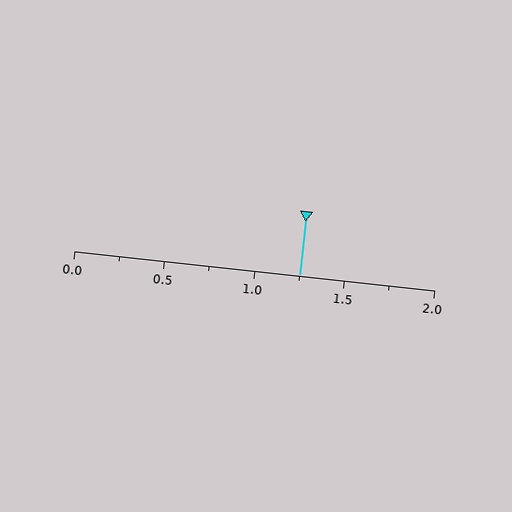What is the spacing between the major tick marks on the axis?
The major ticks are spaced 0.5 apart.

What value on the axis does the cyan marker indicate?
The marker indicates approximately 1.25.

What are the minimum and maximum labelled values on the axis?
The axis runs from 0.0 to 2.0.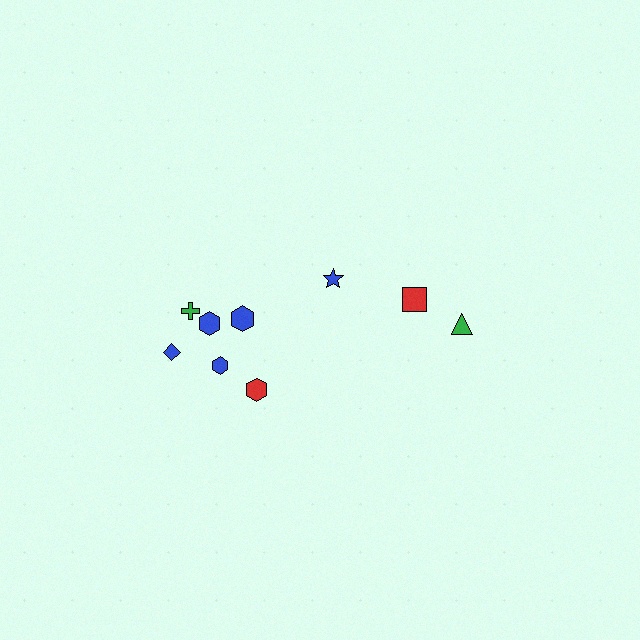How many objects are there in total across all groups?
There are 9 objects.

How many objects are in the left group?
There are 6 objects.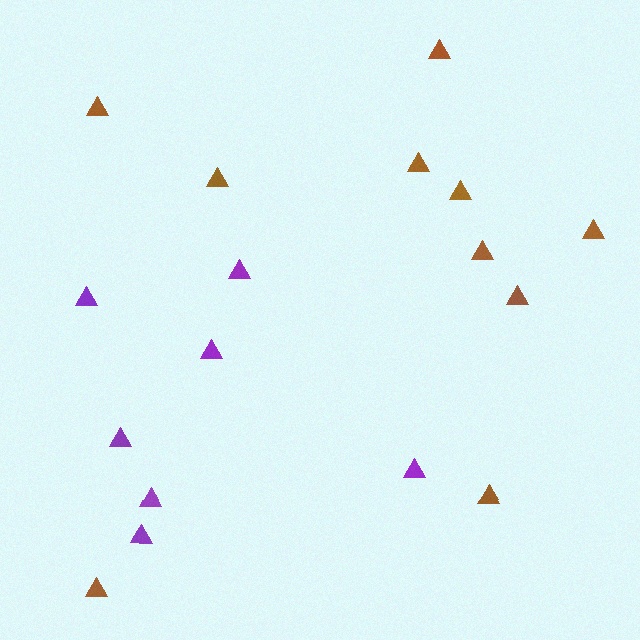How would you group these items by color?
There are 2 groups: one group of brown triangles (10) and one group of purple triangles (7).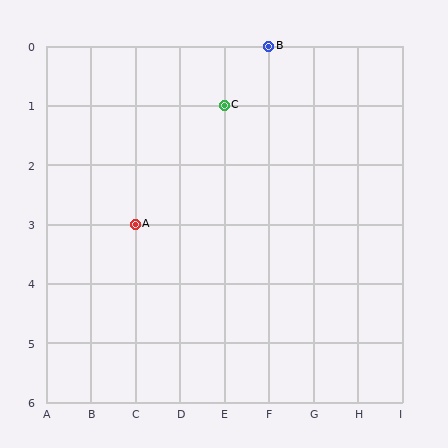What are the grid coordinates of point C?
Point C is at grid coordinates (E, 1).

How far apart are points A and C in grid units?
Points A and C are 2 columns and 2 rows apart (about 2.8 grid units diagonally).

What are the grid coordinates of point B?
Point B is at grid coordinates (F, 0).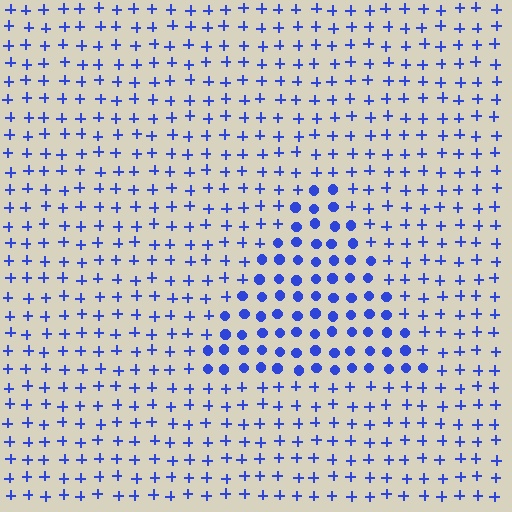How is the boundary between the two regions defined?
The boundary is defined by a change in element shape: circles inside vs. plus signs outside. All elements share the same color and spacing.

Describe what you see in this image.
The image is filled with small blue elements arranged in a uniform grid. A triangle-shaped region contains circles, while the surrounding area contains plus signs. The boundary is defined purely by the change in element shape.